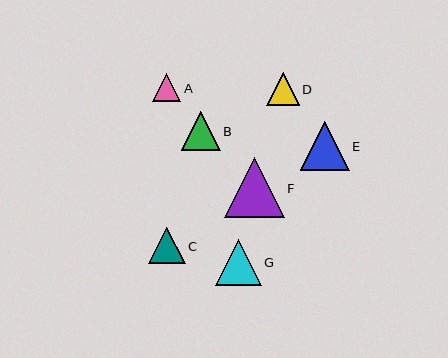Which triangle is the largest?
Triangle F is the largest with a size of approximately 60 pixels.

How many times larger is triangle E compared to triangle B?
Triangle E is approximately 1.2 times the size of triangle B.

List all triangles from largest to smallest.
From largest to smallest: F, E, G, B, C, D, A.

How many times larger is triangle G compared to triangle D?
Triangle G is approximately 1.4 times the size of triangle D.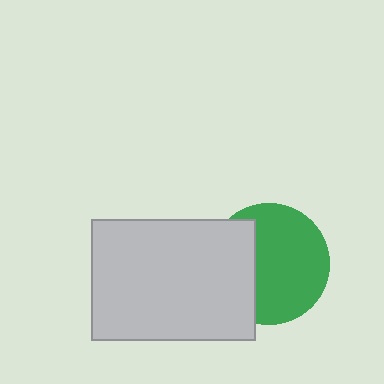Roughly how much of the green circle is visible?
Most of it is visible (roughly 66%).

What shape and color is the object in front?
The object in front is a light gray rectangle.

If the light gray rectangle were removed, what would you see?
You would see the complete green circle.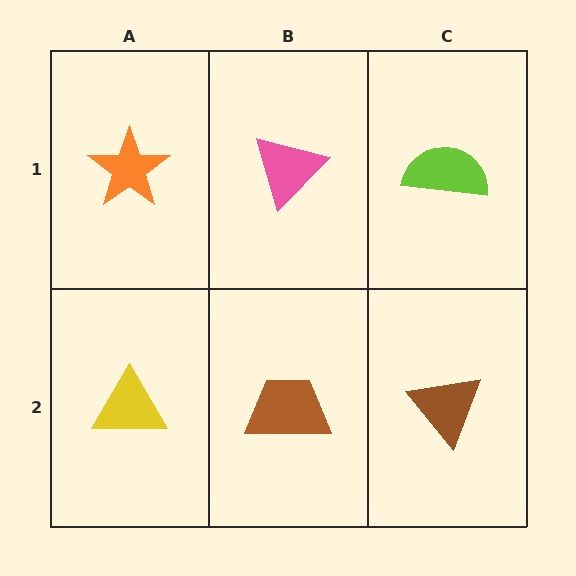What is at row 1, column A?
An orange star.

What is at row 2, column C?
A brown triangle.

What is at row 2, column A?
A yellow triangle.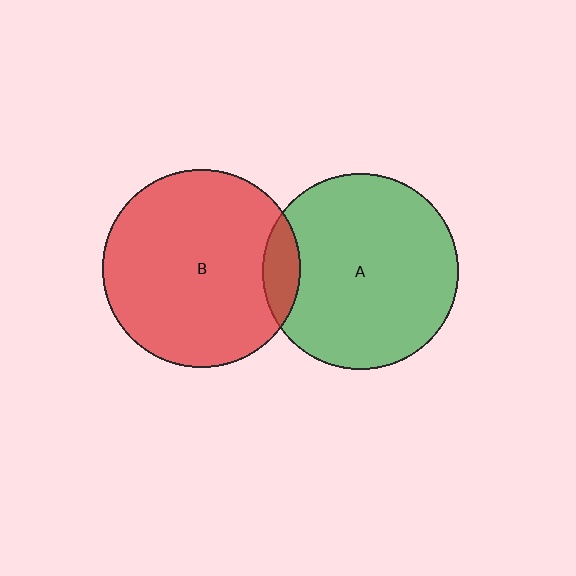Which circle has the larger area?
Circle B (red).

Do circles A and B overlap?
Yes.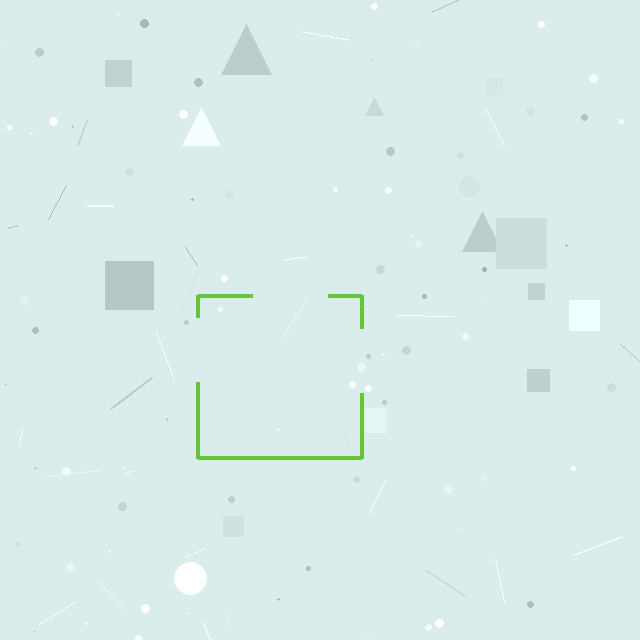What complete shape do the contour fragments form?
The contour fragments form a square.